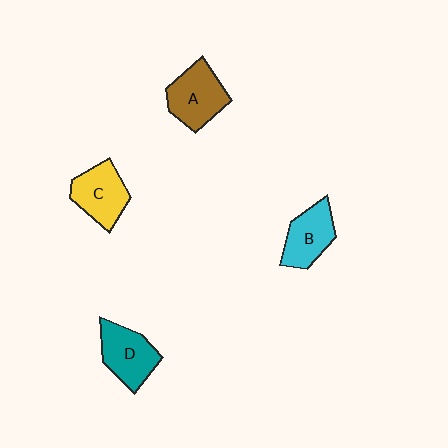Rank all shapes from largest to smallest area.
From largest to smallest: A (brown), D (teal), C (yellow), B (cyan).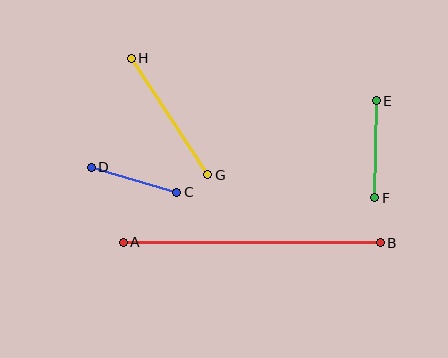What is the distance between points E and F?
The distance is approximately 97 pixels.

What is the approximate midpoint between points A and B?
The midpoint is at approximately (252, 243) pixels.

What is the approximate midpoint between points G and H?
The midpoint is at approximately (170, 116) pixels.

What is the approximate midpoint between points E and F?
The midpoint is at approximately (376, 149) pixels.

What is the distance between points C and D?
The distance is approximately 89 pixels.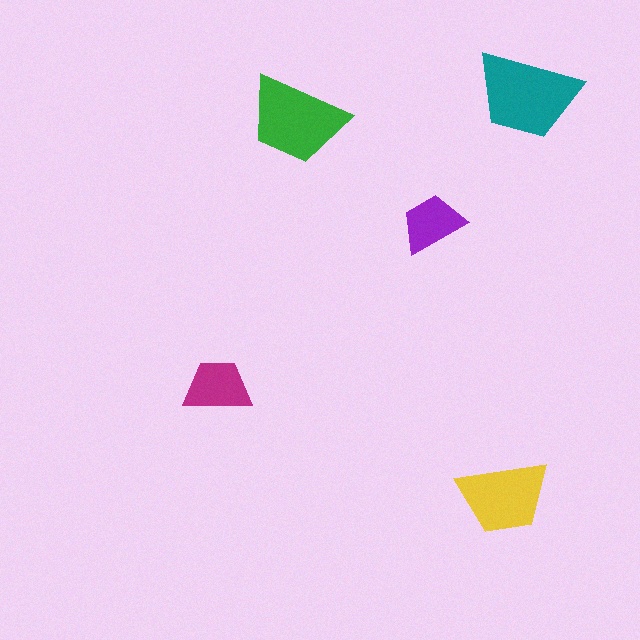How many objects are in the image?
There are 5 objects in the image.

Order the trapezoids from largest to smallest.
the teal one, the green one, the yellow one, the magenta one, the purple one.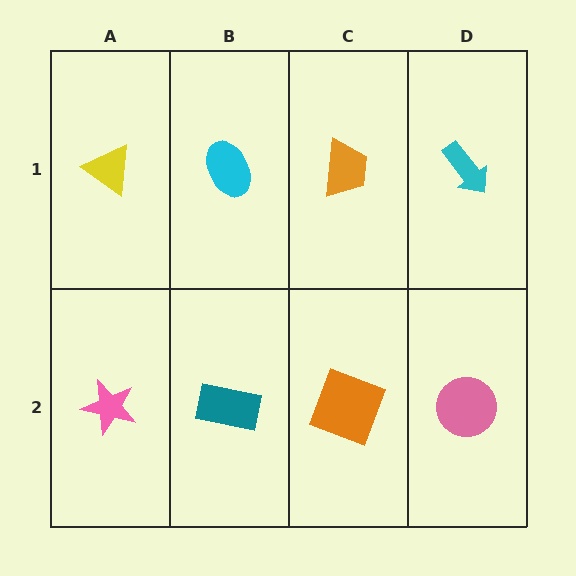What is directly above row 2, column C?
An orange trapezoid.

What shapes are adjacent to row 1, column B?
A teal rectangle (row 2, column B), a yellow triangle (row 1, column A), an orange trapezoid (row 1, column C).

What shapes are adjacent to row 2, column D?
A cyan arrow (row 1, column D), an orange square (row 2, column C).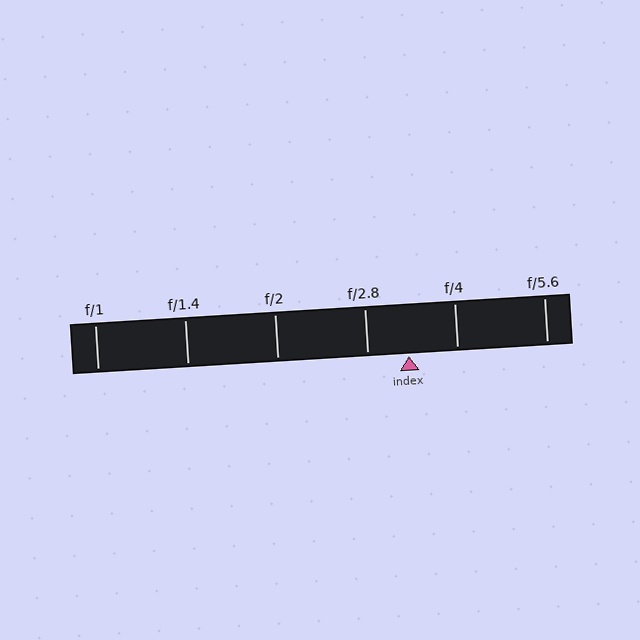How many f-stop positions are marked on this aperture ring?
There are 6 f-stop positions marked.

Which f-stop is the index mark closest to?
The index mark is closest to f/2.8.